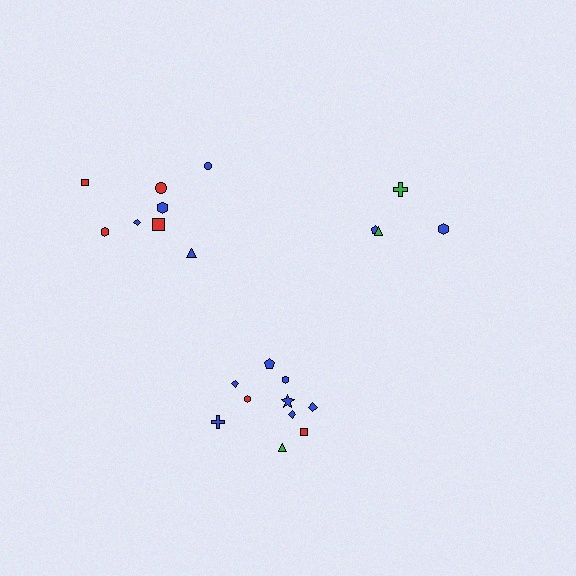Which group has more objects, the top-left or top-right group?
The top-left group.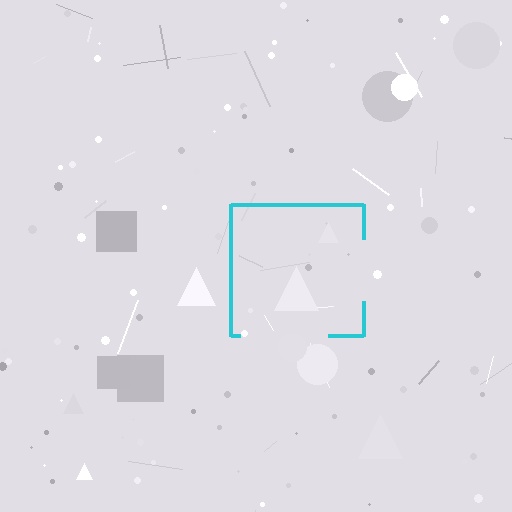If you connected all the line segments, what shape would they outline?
They would outline a square.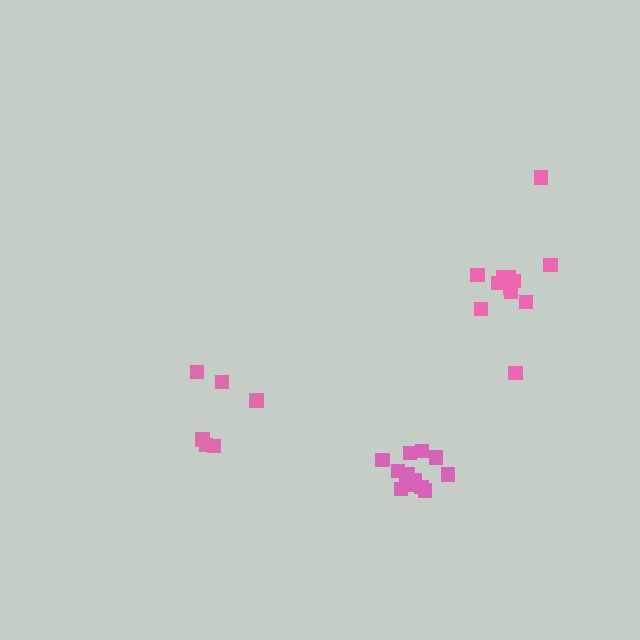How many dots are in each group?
Group 1: 6 dots, Group 2: 12 dots, Group 3: 12 dots (30 total).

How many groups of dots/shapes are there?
There are 3 groups.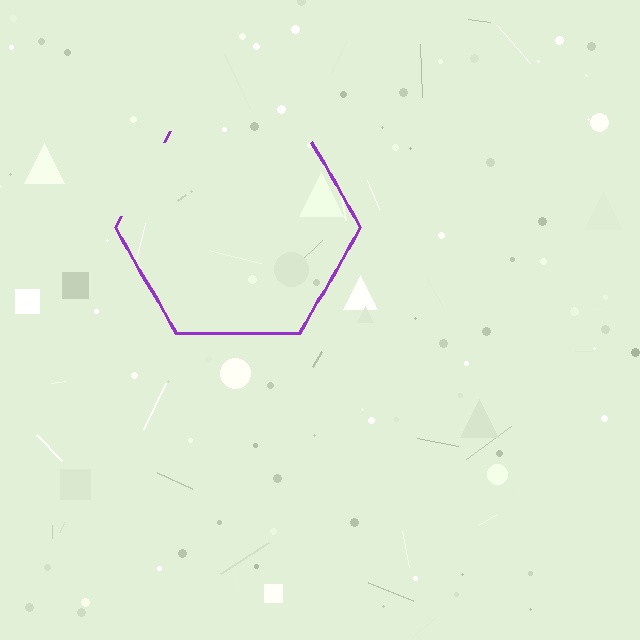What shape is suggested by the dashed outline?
The dashed outline suggests a hexagon.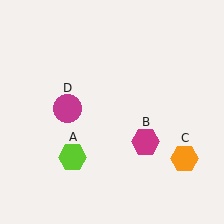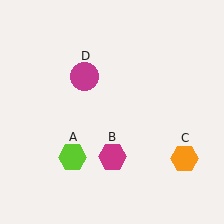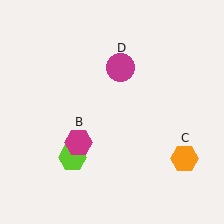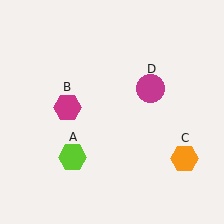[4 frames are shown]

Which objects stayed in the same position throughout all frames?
Lime hexagon (object A) and orange hexagon (object C) remained stationary.